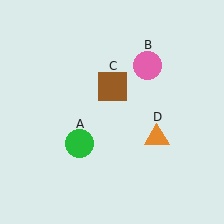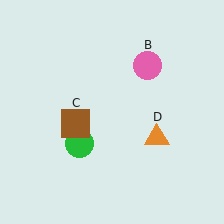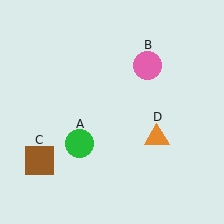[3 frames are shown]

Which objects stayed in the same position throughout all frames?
Green circle (object A) and pink circle (object B) and orange triangle (object D) remained stationary.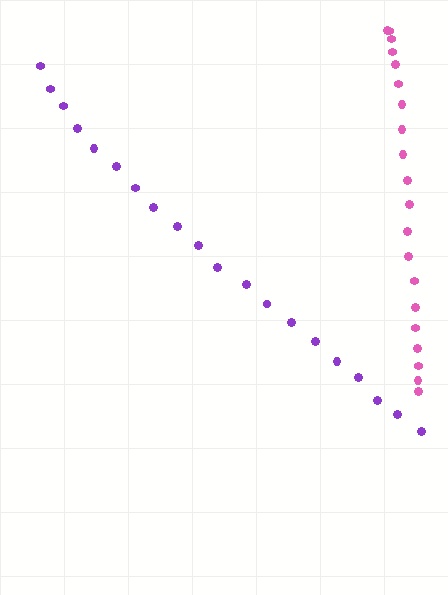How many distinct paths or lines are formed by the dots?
There are 2 distinct paths.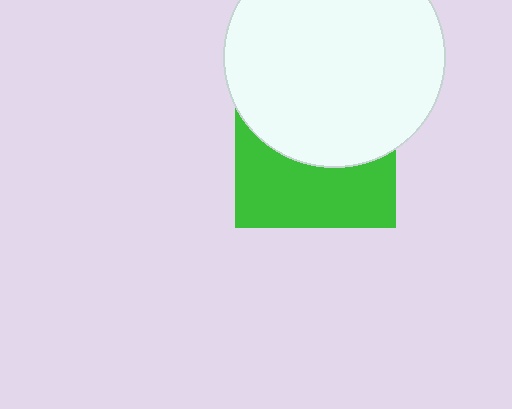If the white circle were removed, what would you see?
You would see the complete green square.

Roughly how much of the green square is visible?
About half of it is visible (roughly 45%).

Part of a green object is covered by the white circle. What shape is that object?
It is a square.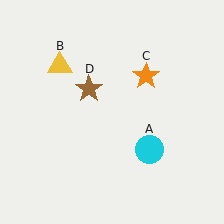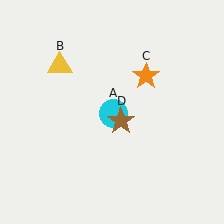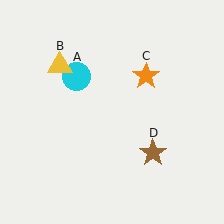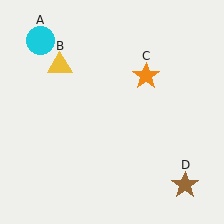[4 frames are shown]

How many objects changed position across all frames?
2 objects changed position: cyan circle (object A), brown star (object D).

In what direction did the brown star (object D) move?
The brown star (object D) moved down and to the right.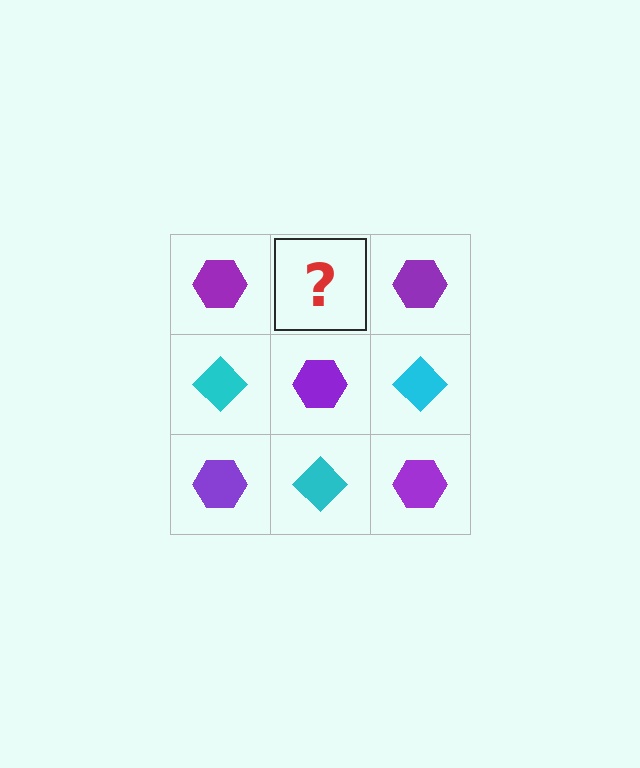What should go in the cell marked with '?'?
The missing cell should contain a cyan diamond.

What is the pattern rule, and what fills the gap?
The rule is that it alternates purple hexagon and cyan diamond in a checkerboard pattern. The gap should be filled with a cyan diamond.